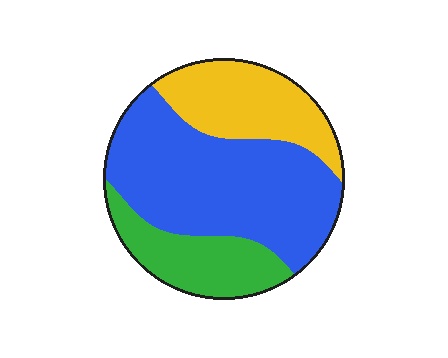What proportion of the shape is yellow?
Yellow takes up about one quarter (1/4) of the shape.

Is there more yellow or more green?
Yellow.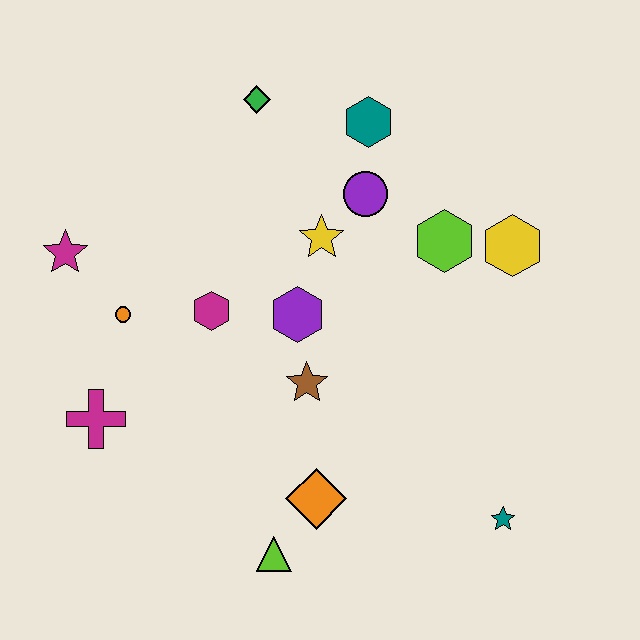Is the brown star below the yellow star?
Yes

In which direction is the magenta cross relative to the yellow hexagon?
The magenta cross is to the left of the yellow hexagon.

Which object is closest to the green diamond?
The teal hexagon is closest to the green diamond.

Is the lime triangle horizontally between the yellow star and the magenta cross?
Yes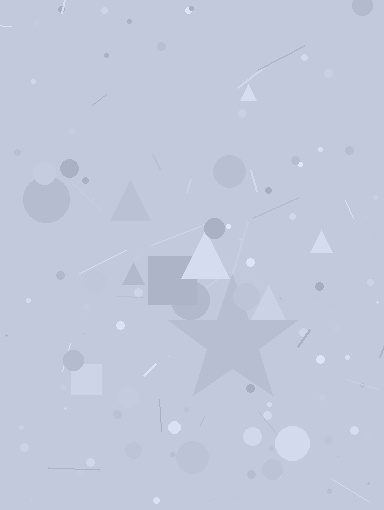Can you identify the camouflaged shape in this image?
The camouflaged shape is a star.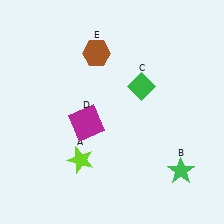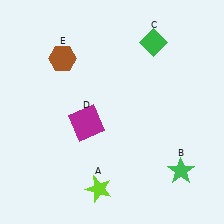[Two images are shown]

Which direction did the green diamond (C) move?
The green diamond (C) moved up.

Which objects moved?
The objects that moved are: the lime star (A), the green diamond (C), the brown hexagon (E).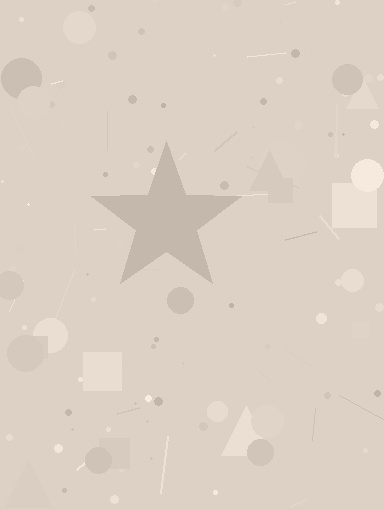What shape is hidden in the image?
A star is hidden in the image.